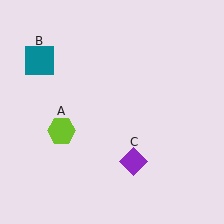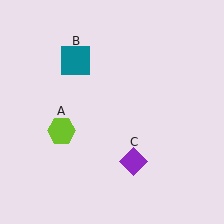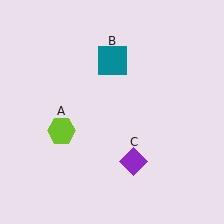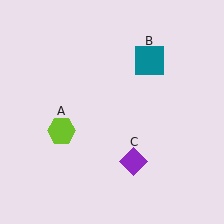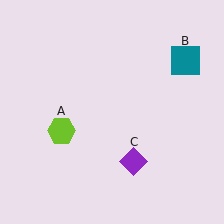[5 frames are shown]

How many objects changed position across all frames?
1 object changed position: teal square (object B).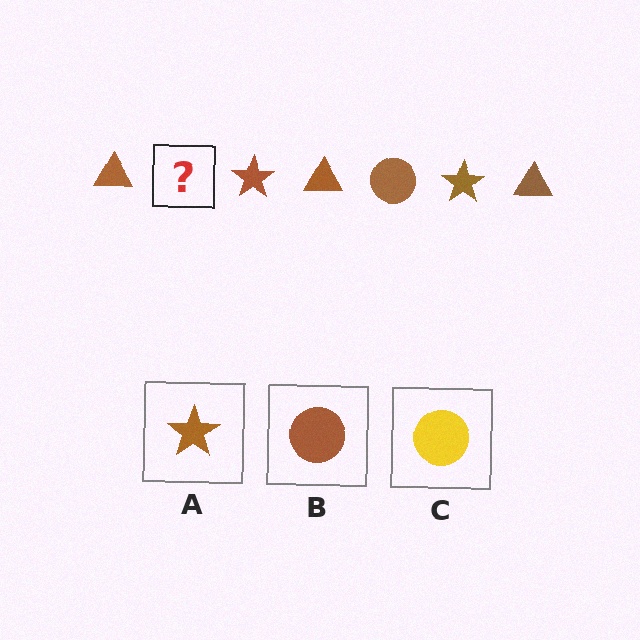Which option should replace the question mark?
Option B.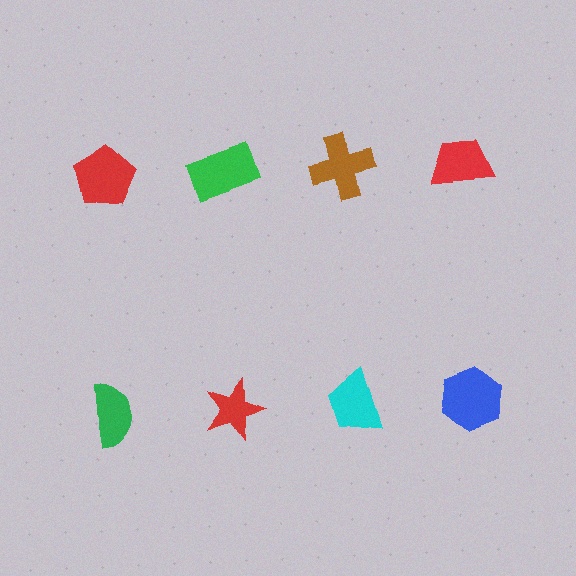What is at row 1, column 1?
A red pentagon.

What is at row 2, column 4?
A blue hexagon.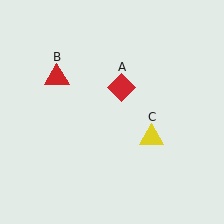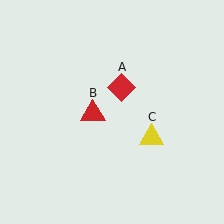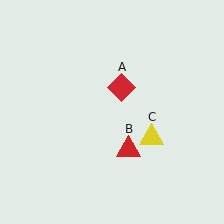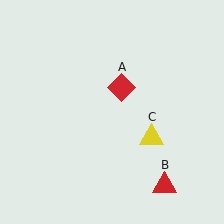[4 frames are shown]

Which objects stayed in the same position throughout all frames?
Red diamond (object A) and yellow triangle (object C) remained stationary.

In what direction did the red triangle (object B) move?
The red triangle (object B) moved down and to the right.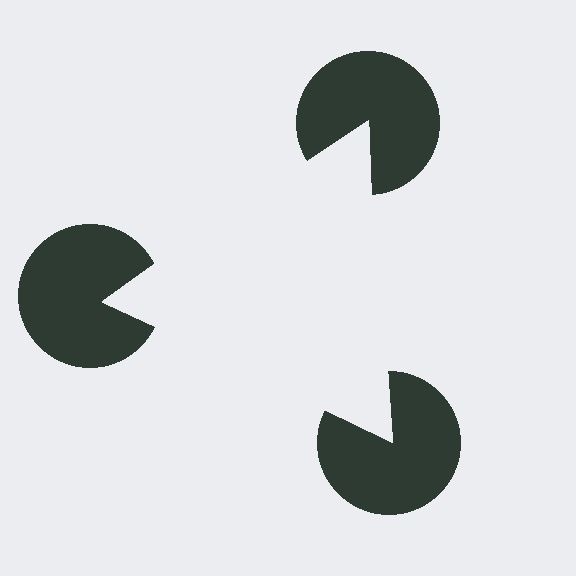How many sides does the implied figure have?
3 sides.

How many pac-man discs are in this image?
There are 3 — one at each vertex of the illusory triangle.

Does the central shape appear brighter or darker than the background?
It typically appears slightly brighter than the background, even though no actual brightness change is drawn.